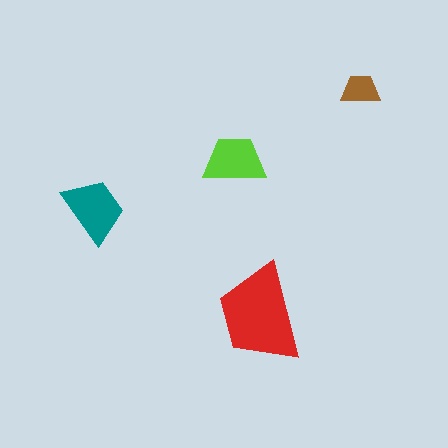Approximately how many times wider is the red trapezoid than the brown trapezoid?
About 2.5 times wider.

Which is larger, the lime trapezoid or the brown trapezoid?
The lime one.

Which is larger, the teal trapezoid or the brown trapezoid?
The teal one.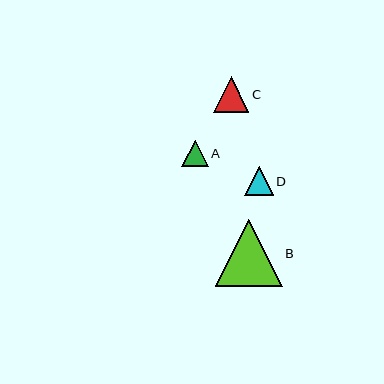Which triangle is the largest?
Triangle B is the largest with a size of approximately 67 pixels.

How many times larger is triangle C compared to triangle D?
Triangle C is approximately 1.3 times the size of triangle D.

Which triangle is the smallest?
Triangle A is the smallest with a size of approximately 27 pixels.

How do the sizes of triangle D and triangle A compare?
Triangle D and triangle A are approximately the same size.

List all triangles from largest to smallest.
From largest to smallest: B, C, D, A.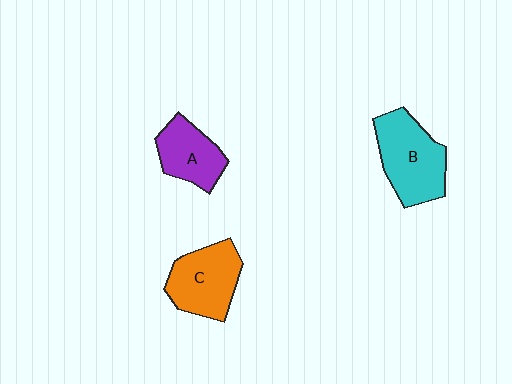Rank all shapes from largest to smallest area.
From largest to smallest: B (cyan), C (orange), A (purple).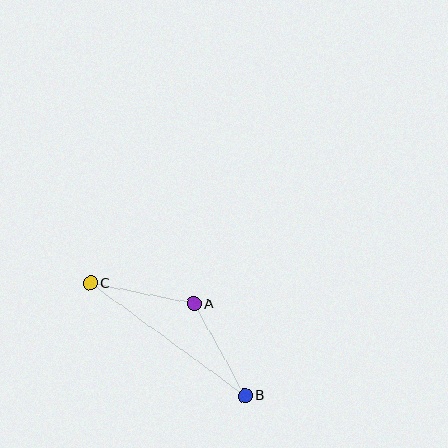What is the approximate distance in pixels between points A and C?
The distance between A and C is approximately 106 pixels.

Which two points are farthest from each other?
Points B and C are farthest from each other.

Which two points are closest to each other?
Points A and B are closest to each other.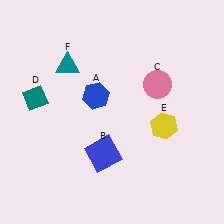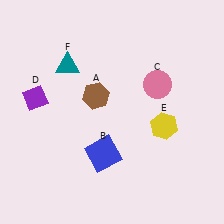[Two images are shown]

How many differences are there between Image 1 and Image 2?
There are 2 differences between the two images.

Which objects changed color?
A changed from blue to brown. D changed from teal to purple.